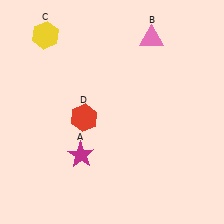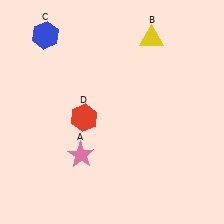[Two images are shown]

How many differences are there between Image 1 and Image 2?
There are 3 differences between the two images.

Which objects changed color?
A changed from magenta to pink. B changed from pink to yellow. C changed from yellow to blue.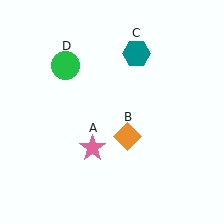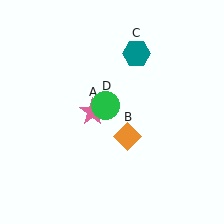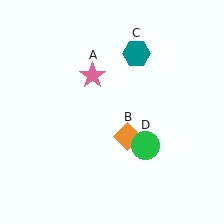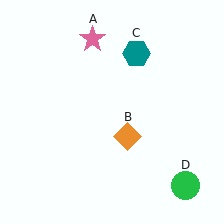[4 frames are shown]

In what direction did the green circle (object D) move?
The green circle (object D) moved down and to the right.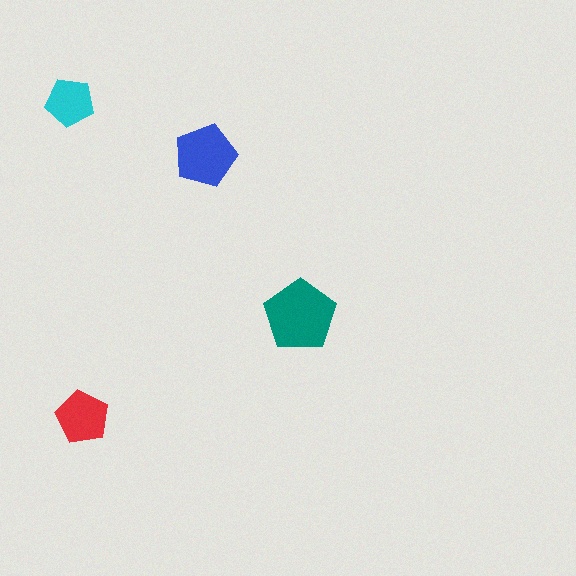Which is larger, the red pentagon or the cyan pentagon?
The red one.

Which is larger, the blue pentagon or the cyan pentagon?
The blue one.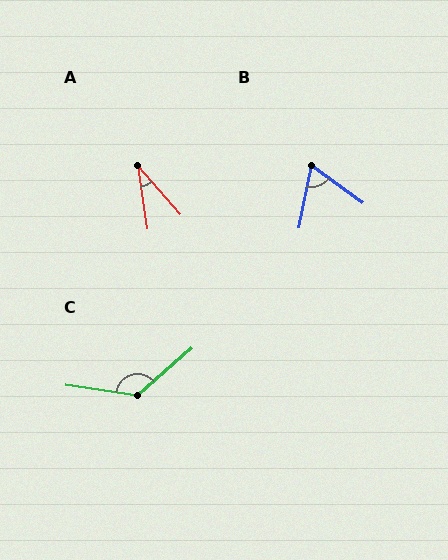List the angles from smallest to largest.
A (33°), B (66°), C (131°).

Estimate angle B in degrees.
Approximately 66 degrees.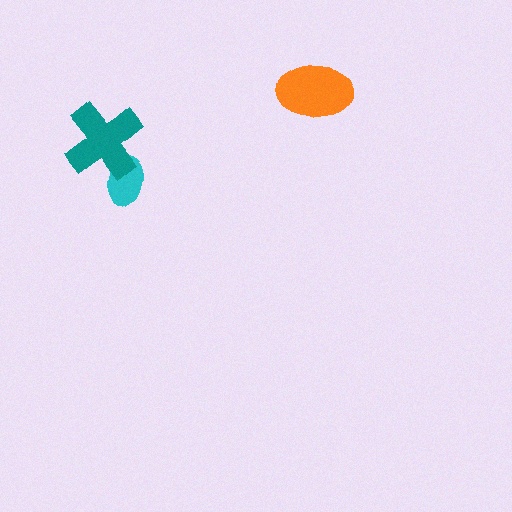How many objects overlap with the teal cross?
1 object overlaps with the teal cross.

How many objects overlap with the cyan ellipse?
1 object overlaps with the cyan ellipse.